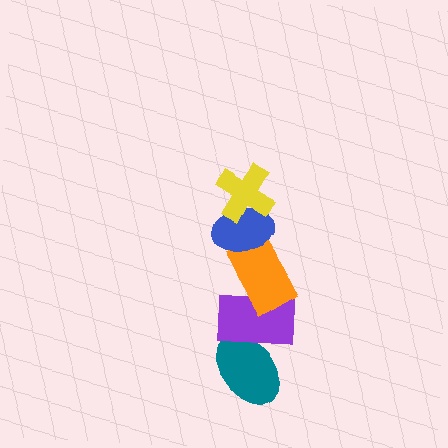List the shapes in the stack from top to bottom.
From top to bottom: the yellow cross, the blue ellipse, the orange rectangle, the purple rectangle, the teal ellipse.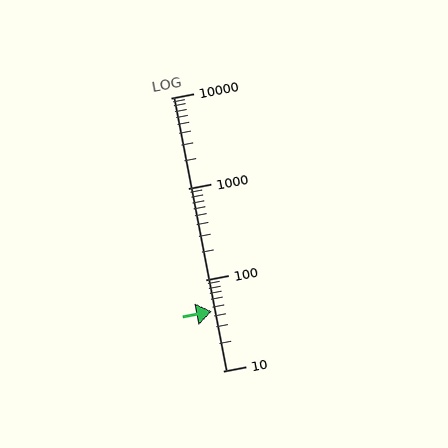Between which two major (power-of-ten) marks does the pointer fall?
The pointer is between 10 and 100.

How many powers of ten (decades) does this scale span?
The scale spans 3 decades, from 10 to 10000.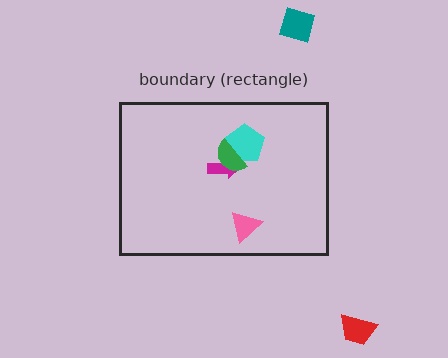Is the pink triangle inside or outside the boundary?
Inside.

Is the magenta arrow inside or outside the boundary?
Inside.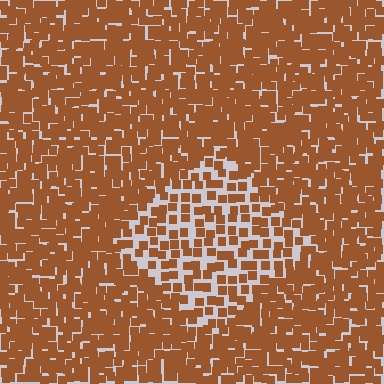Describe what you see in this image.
The image contains small brown elements arranged at two different densities. A diamond-shaped region is visible where the elements are less densely packed than the surrounding area.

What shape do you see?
I see a diamond.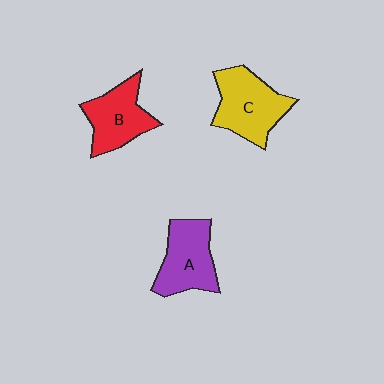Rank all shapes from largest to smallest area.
From largest to smallest: C (yellow), A (purple), B (red).